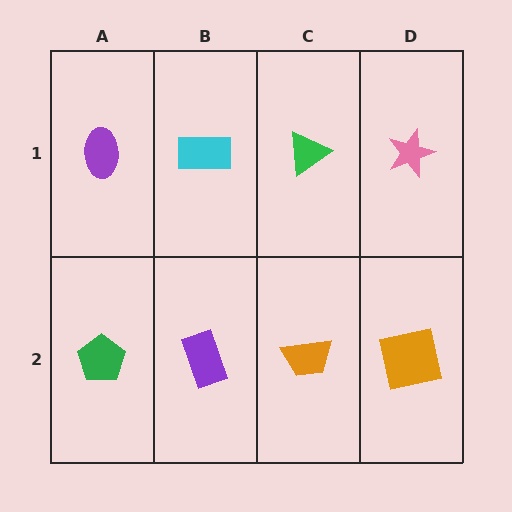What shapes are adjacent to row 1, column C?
An orange trapezoid (row 2, column C), a cyan rectangle (row 1, column B), a pink star (row 1, column D).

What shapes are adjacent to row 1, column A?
A green pentagon (row 2, column A), a cyan rectangle (row 1, column B).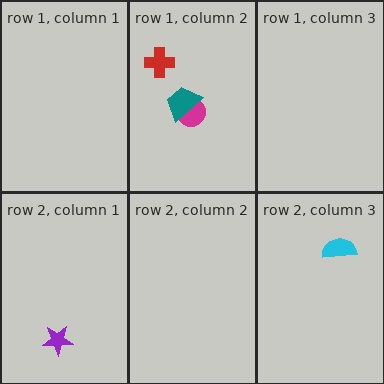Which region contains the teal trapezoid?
The row 1, column 2 region.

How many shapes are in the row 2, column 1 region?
1.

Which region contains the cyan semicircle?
The row 2, column 3 region.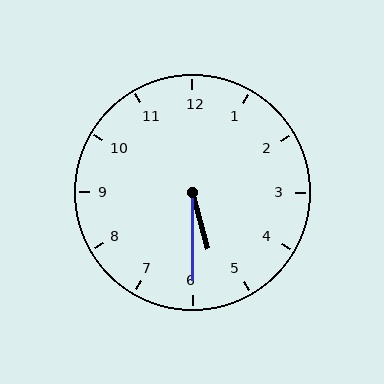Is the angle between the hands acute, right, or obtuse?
It is acute.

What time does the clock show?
5:30.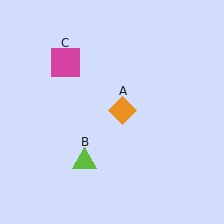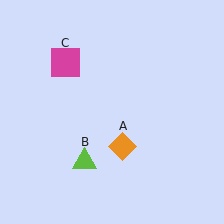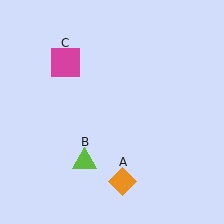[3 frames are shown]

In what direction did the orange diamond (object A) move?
The orange diamond (object A) moved down.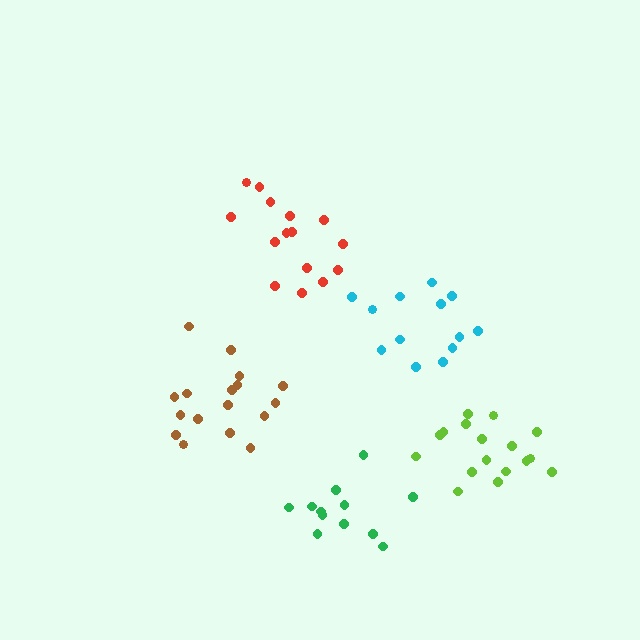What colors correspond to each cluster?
The clusters are colored: red, brown, lime, green, cyan.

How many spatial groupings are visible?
There are 5 spatial groupings.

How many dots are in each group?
Group 1: 15 dots, Group 2: 17 dots, Group 3: 17 dots, Group 4: 12 dots, Group 5: 13 dots (74 total).